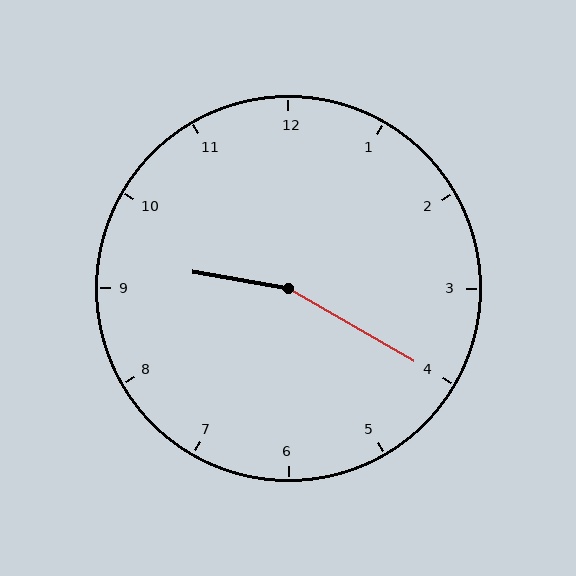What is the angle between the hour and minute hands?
Approximately 160 degrees.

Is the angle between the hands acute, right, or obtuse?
It is obtuse.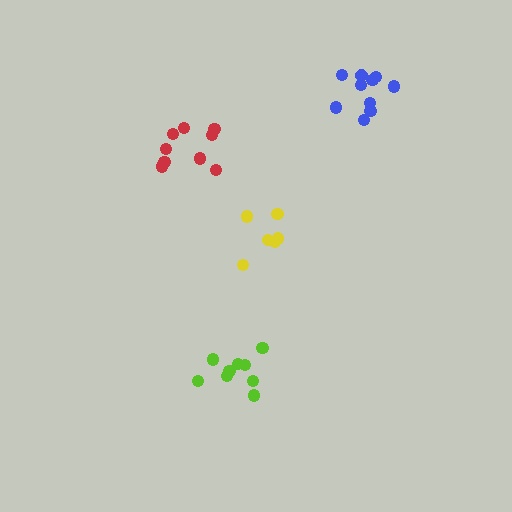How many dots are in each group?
Group 1: 6 dots, Group 2: 9 dots, Group 3: 9 dots, Group 4: 10 dots (34 total).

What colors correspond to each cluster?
The clusters are colored: yellow, red, lime, blue.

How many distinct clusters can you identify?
There are 4 distinct clusters.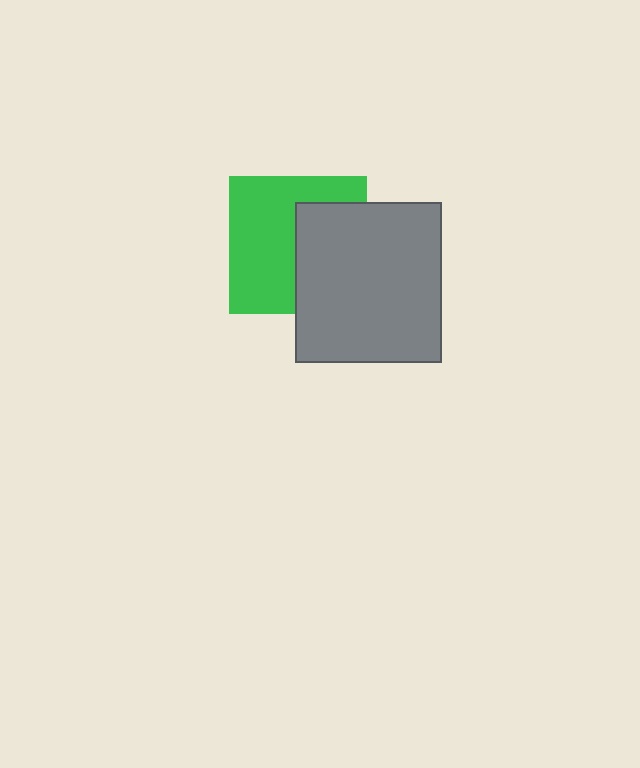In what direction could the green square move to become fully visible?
The green square could move left. That would shift it out from behind the gray rectangle entirely.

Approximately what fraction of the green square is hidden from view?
Roughly 42% of the green square is hidden behind the gray rectangle.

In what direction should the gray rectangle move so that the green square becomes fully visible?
The gray rectangle should move right. That is the shortest direction to clear the overlap and leave the green square fully visible.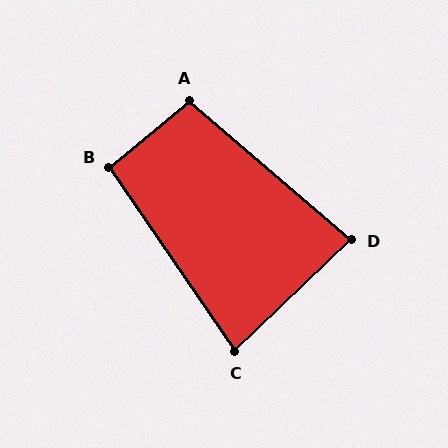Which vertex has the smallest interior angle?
C, at approximately 80 degrees.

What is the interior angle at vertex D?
Approximately 85 degrees (acute).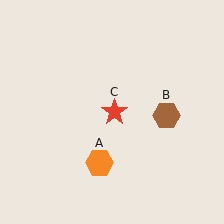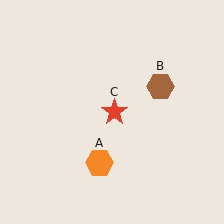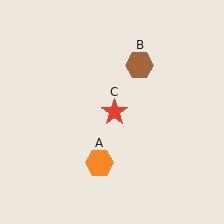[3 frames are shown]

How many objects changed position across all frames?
1 object changed position: brown hexagon (object B).